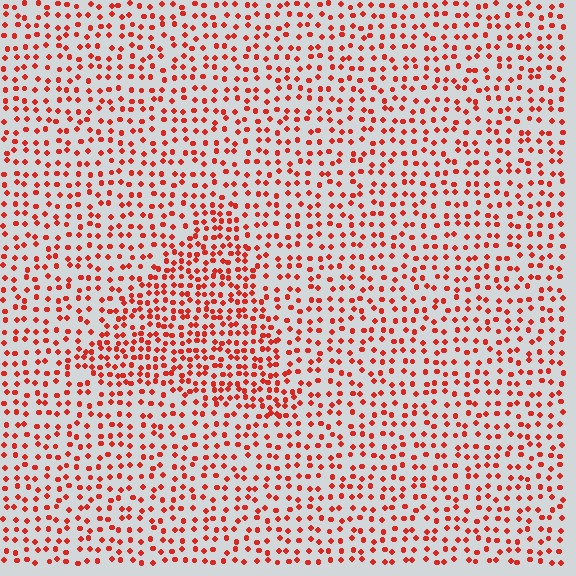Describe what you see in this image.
The image contains small red elements arranged at two different densities. A triangle-shaped region is visible where the elements are more densely packed than the surrounding area.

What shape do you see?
I see a triangle.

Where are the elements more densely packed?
The elements are more densely packed inside the triangle boundary.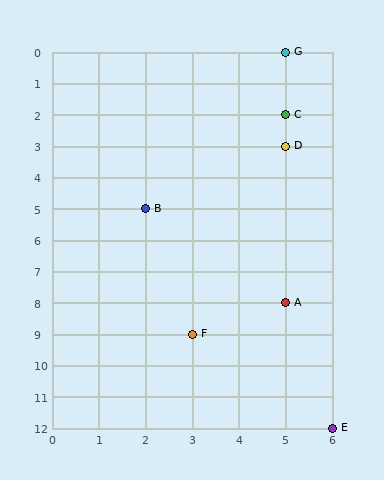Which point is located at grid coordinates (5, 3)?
Point D is at (5, 3).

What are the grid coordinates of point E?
Point E is at grid coordinates (6, 12).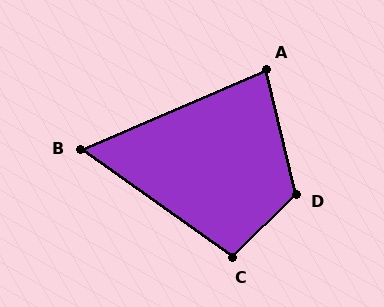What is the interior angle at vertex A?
Approximately 80 degrees (acute).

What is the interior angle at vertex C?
Approximately 100 degrees (obtuse).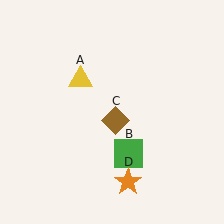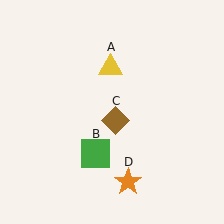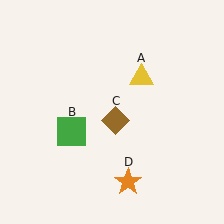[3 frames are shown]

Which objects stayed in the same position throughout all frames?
Brown diamond (object C) and orange star (object D) remained stationary.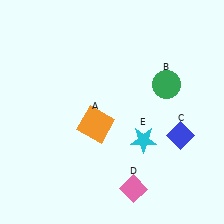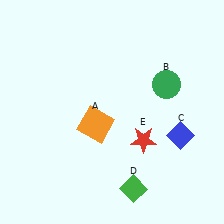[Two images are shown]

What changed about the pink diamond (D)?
In Image 1, D is pink. In Image 2, it changed to green.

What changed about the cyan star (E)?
In Image 1, E is cyan. In Image 2, it changed to red.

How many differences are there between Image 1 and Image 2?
There are 2 differences between the two images.